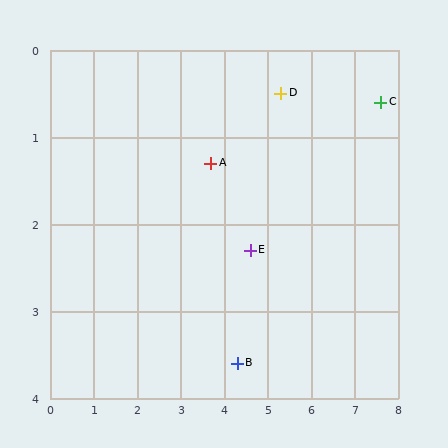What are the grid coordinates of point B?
Point B is at approximately (4.3, 3.6).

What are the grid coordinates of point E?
Point E is at approximately (4.6, 2.3).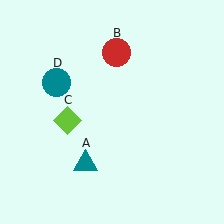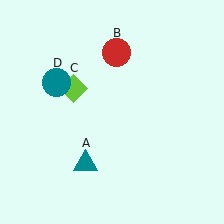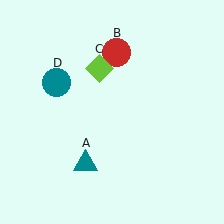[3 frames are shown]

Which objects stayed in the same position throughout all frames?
Teal triangle (object A) and red circle (object B) and teal circle (object D) remained stationary.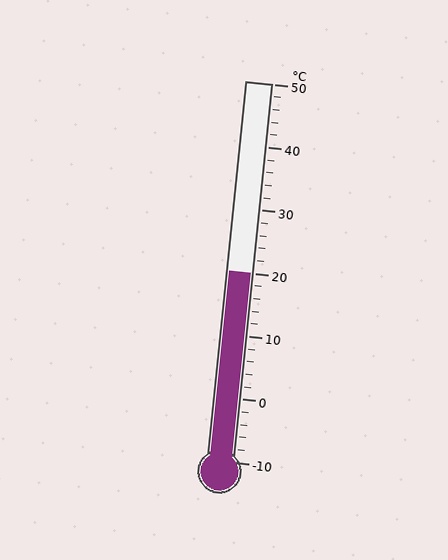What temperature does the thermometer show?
The thermometer shows approximately 20°C.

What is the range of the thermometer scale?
The thermometer scale ranges from -10°C to 50°C.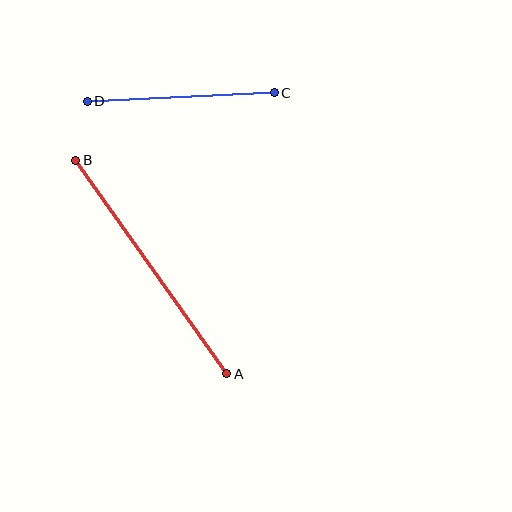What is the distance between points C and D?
The distance is approximately 187 pixels.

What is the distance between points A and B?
The distance is approximately 261 pixels.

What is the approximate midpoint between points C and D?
The midpoint is at approximately (181, 97) pixels.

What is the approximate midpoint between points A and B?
The midpoint is at approximately (151, 267) pixels.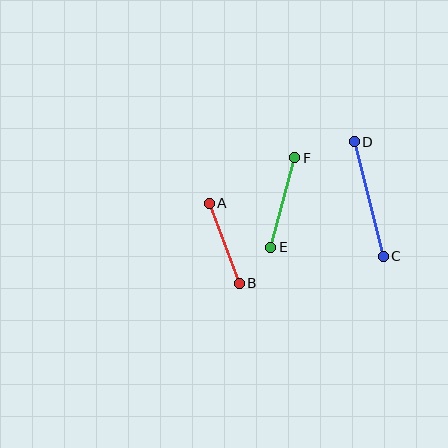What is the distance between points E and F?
The distance is approximately 93 pixels.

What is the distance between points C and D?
The distance is approximately 118 pixels.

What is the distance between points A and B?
The distance is approximately 85 pixels.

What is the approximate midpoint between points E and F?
The midpoint is at approximately (283, 203) pixels.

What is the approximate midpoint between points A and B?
The midpoint is at approximately (224, 243) pixels.